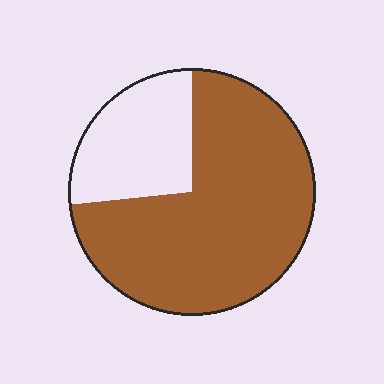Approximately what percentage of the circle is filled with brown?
Approximately 75%.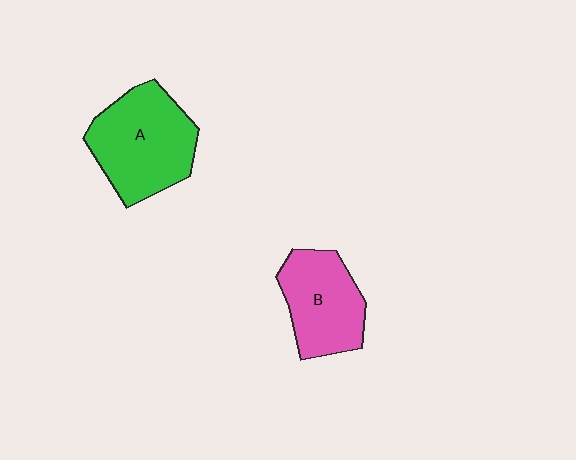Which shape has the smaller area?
Shape B (pink).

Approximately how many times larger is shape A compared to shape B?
Approximately 1.3 times.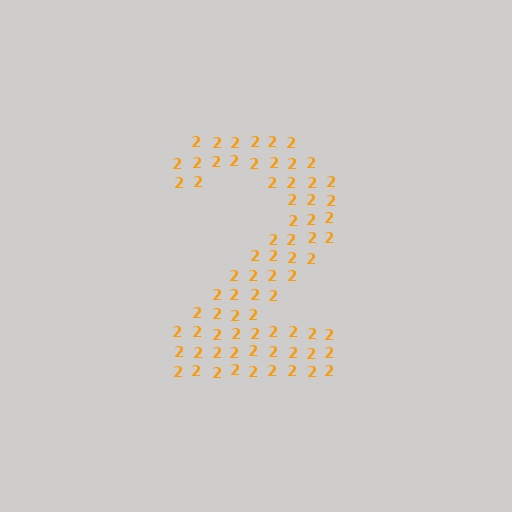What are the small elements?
The small elements are digit 2's.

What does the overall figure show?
The overall figure shows the digit 2.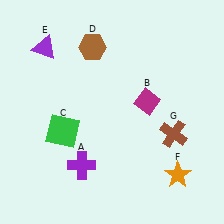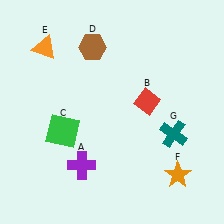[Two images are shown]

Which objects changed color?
B changed from magenta to red. E changed from purple to orange. G changed from brown to teal.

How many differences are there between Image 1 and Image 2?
There are 3 differences between the two images.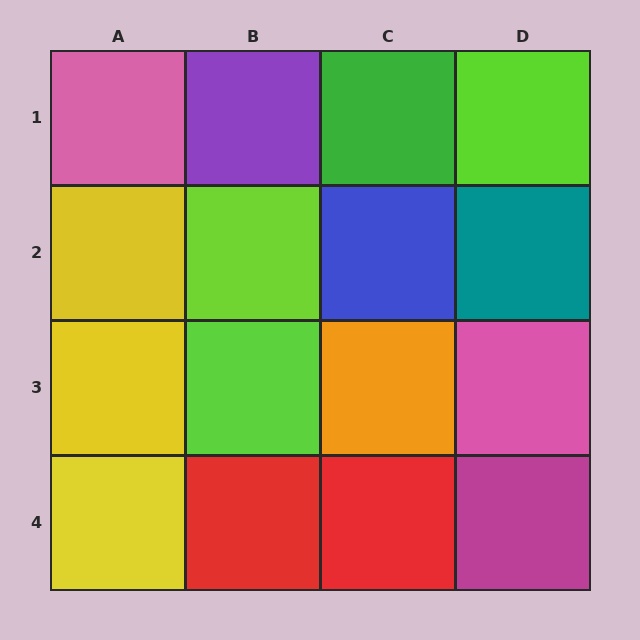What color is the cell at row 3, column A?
Yellow.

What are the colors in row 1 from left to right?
Pink, purple, green, lime.